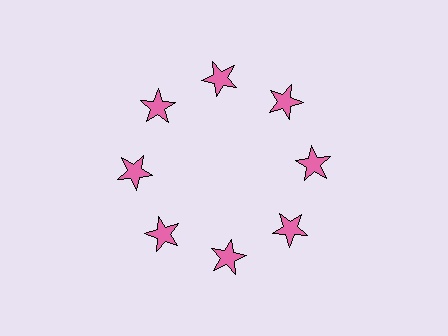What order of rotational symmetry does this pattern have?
This pattern has 8-fold rotational symmetry.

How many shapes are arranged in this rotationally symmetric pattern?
There are 8 shapes, arranged in 8 groups of 1.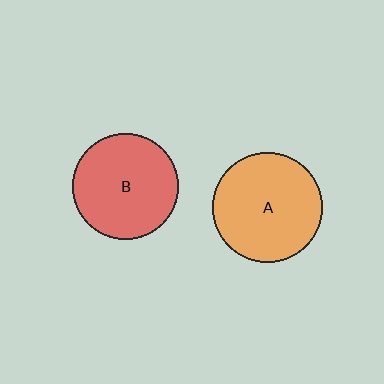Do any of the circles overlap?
No, none of the circles overlap.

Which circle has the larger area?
Circle A (orange).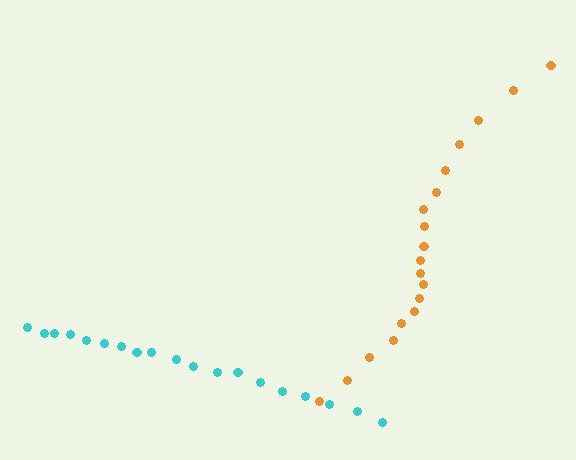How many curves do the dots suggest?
There are 2 distinct paths.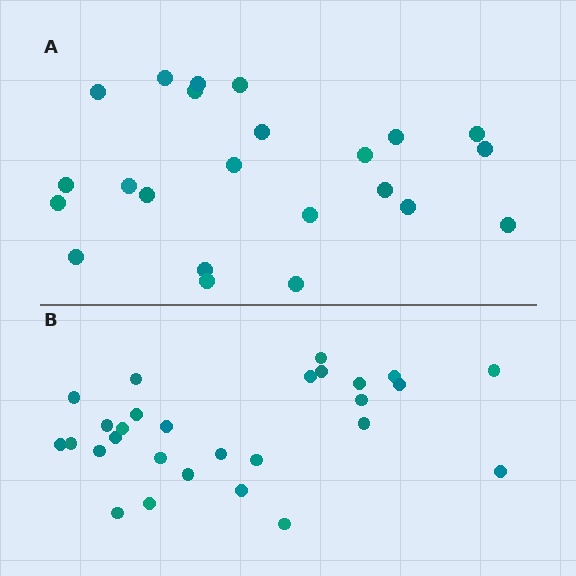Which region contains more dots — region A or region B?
Region B (the bottom region) has more dots.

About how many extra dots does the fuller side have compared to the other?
Region B has about 5 more dots than region A.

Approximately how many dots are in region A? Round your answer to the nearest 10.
About 20 dots. (The exact count is 23, which rounds to 20.)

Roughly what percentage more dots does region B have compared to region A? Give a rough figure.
About 20% more.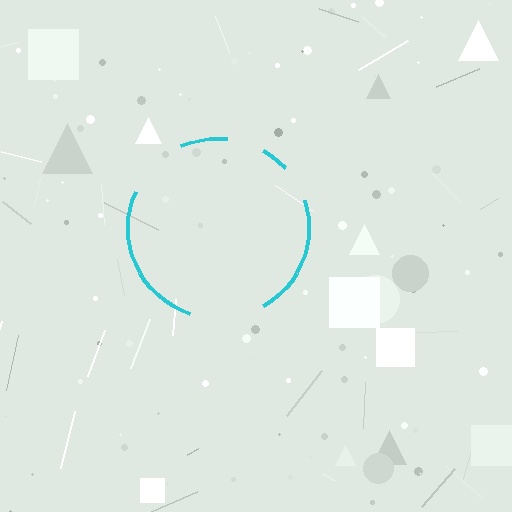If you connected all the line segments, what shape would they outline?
They would outline a circle.